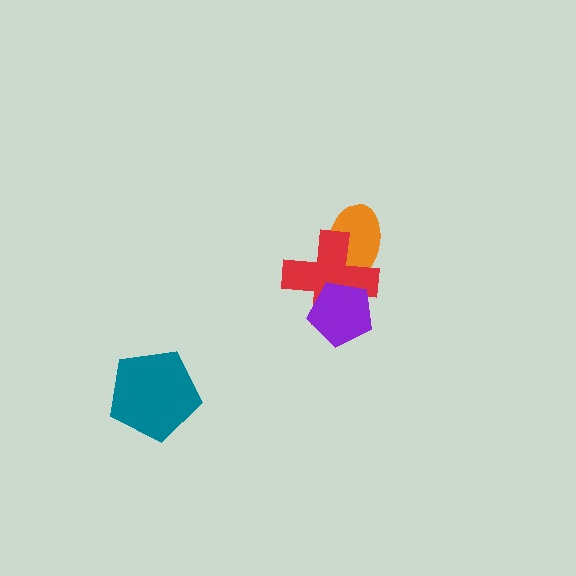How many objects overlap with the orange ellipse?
1 object overlaps with the orange ellipse.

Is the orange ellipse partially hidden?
Yes, it is partially covered by another shape.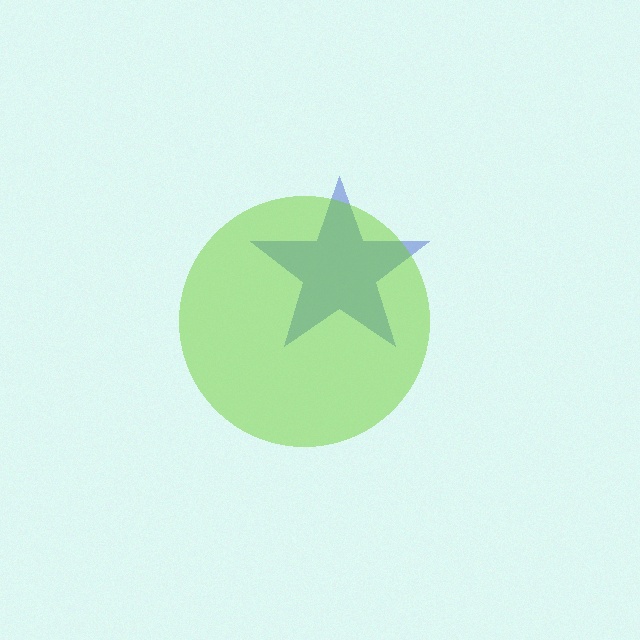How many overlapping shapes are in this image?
There are 2 overlapping shapes in the image.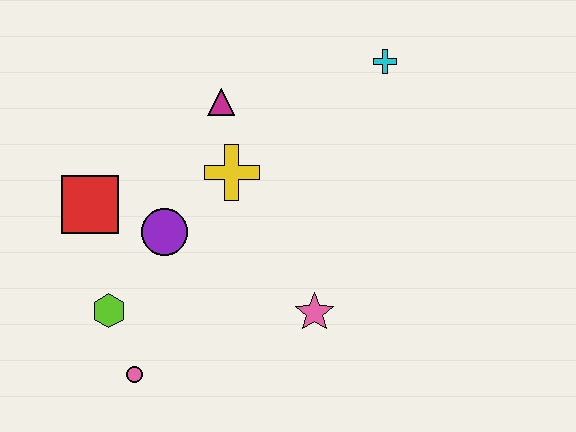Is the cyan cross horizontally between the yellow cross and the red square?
No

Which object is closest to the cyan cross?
The magenta triangle is closest to the cyan cross.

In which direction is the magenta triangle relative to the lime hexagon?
The magenta triangle is above the lime hexagon.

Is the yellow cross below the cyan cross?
Yes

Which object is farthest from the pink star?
The cyan cross is farthest from the pink star.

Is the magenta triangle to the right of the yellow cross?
No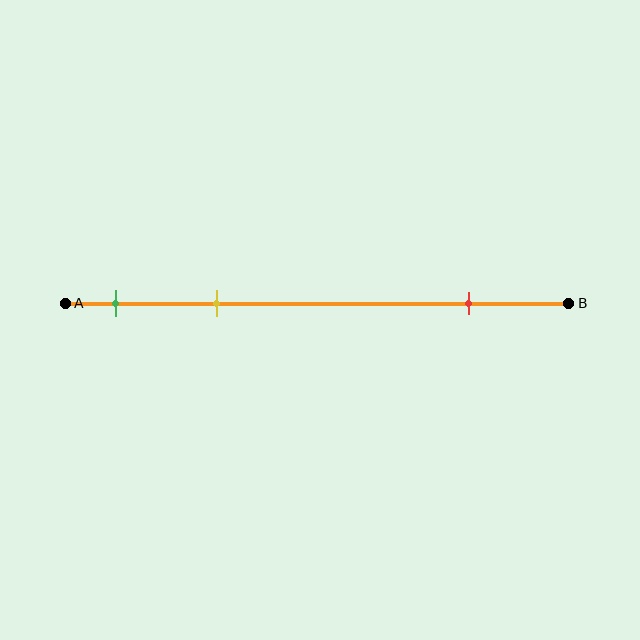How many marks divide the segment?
There are 3 marks dividing the segment.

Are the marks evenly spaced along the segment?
No, the marks are not evenly spaced.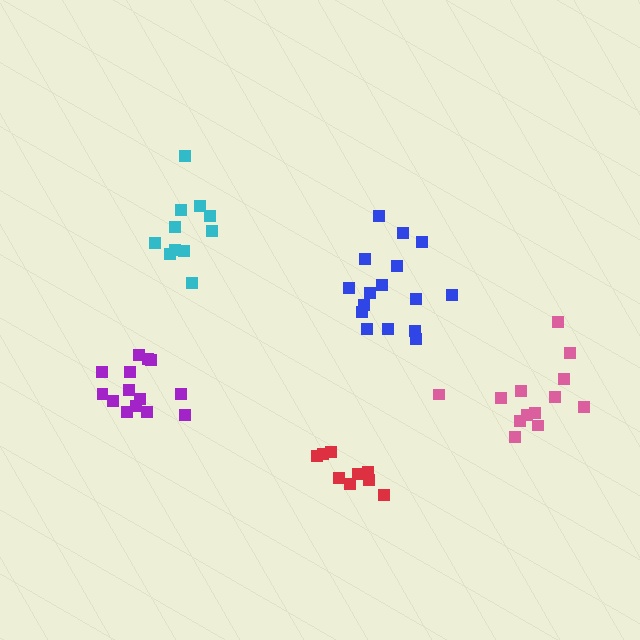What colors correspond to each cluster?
The clusters are colored: cyan, blue, red, pink, purple.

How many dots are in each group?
Group 1: 11 dots, Group 2: 16 dots, Group 3: 10 dots, Group 4: 13 dots, Group 5: 14 dots (64 total).